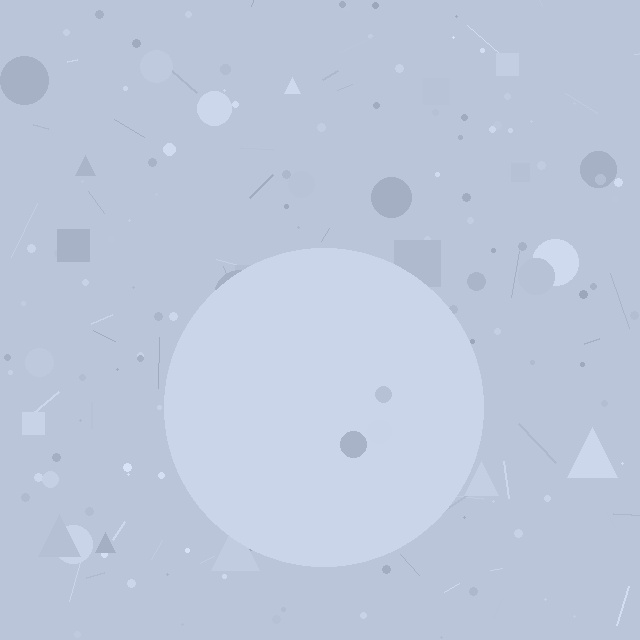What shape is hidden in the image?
A circle is hidden in the image.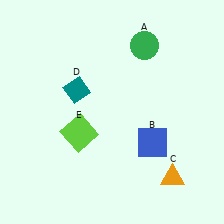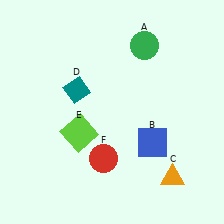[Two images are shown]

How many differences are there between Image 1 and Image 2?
There is 1 difference between the two images.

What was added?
A red circle (F) was added in Image 2.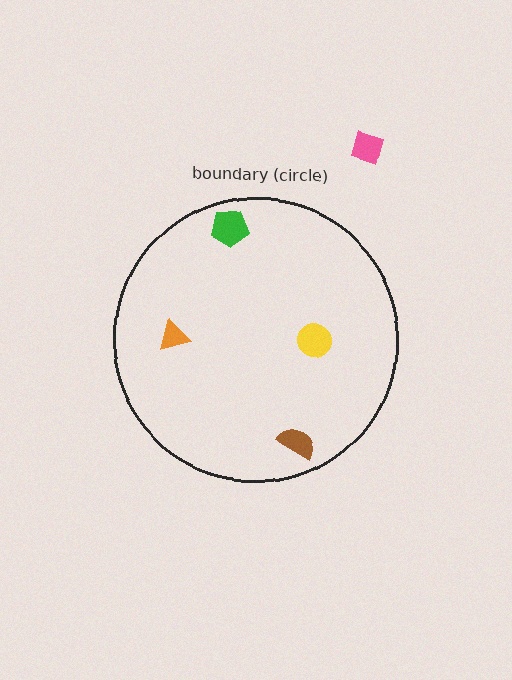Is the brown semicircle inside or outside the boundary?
Inside.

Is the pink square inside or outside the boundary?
Outside.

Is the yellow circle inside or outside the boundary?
Inside.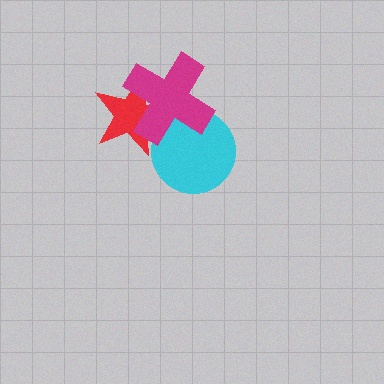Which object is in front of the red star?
The magenta cross is in front of the red star.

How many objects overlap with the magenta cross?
2 objects overlap with the magenta cross.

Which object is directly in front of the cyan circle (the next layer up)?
The red star is directly in front of the cyan circle.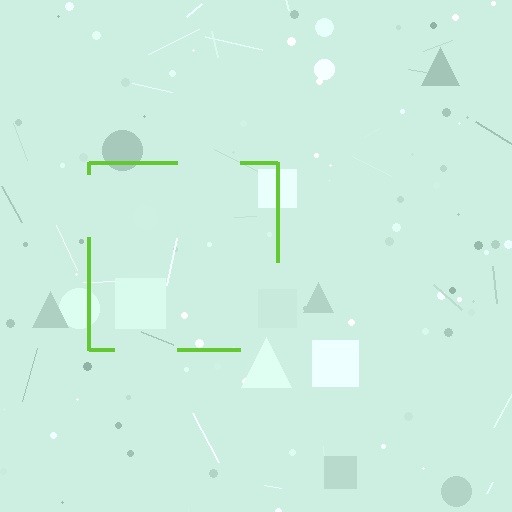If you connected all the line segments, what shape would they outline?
They would outline a square.